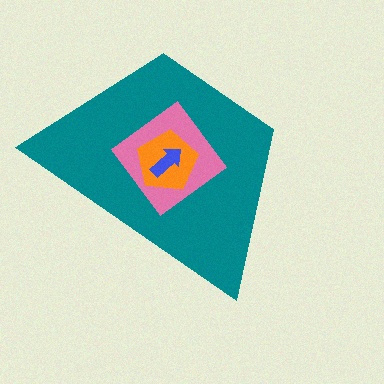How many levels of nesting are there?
4.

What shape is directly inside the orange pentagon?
The blue arrow.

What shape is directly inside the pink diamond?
The orange pentagon.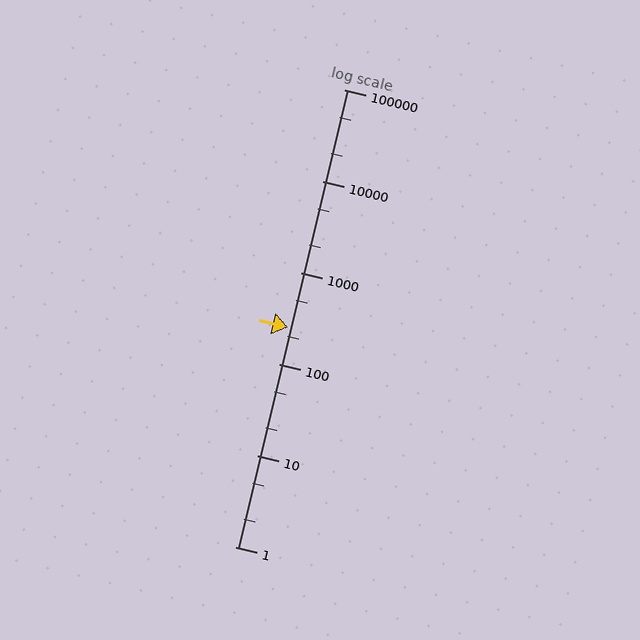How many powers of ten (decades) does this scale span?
The scale spans 5 decades, from 1 to 100000.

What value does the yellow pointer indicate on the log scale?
The pointer indicates approximately 250.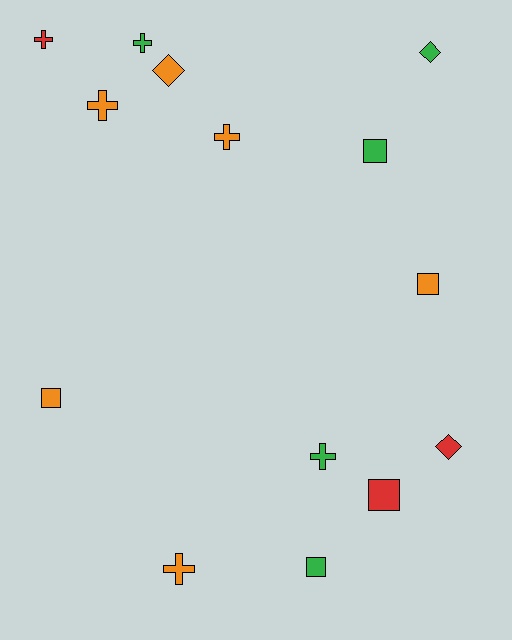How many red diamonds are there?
There is 1 red diamond.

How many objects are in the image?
There are 14 objects.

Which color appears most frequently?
Orange, with 6 objects.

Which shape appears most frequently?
Cross, with 6 objects.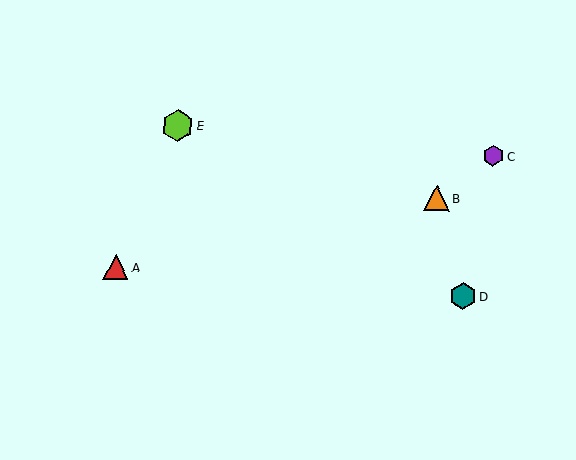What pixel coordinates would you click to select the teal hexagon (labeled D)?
Click at (463, 296) to select the teal hexagon D.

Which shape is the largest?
The lime hexagon (labeled E) is the largest.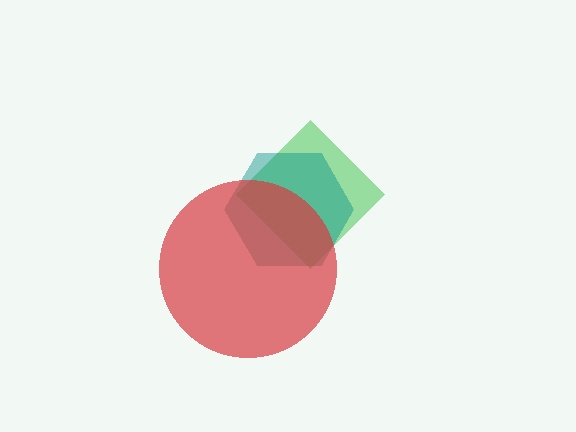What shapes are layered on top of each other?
The layered shapes are: a green diamond, a teal hexagon, a red circle.